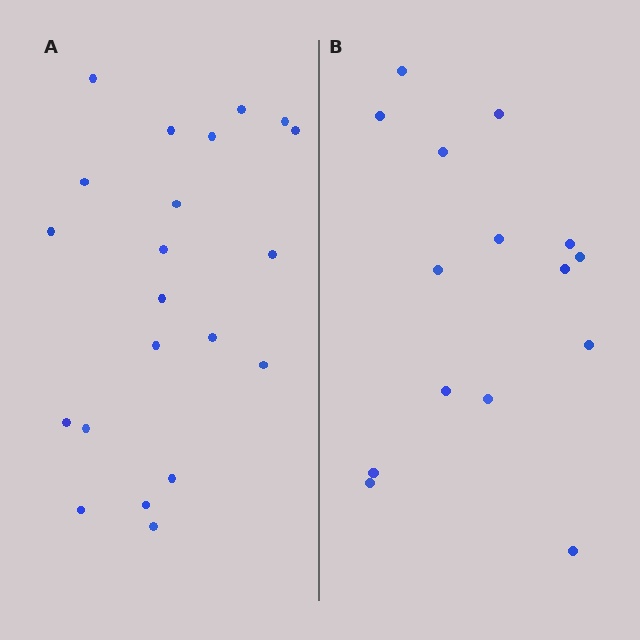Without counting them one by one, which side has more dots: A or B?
Region A (the left region) has more dots.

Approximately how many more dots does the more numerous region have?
Region A has about 6 more dots than region B.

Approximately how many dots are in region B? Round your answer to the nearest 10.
About 20 dots. (The exact count is 15, which rounds to 20.)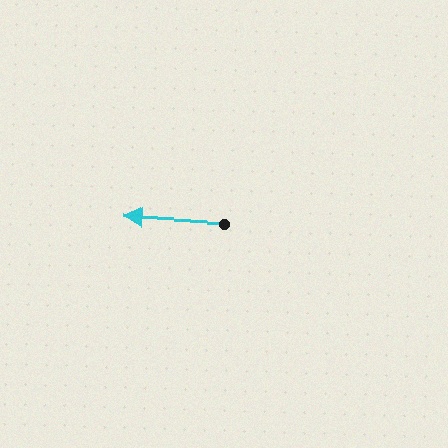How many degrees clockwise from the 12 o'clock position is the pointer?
Approximately 273 degrees.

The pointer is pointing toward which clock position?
Roughly 9 o'clock.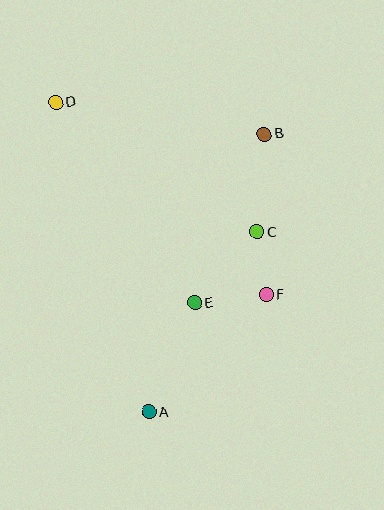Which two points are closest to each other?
Points C and F are closest to each other.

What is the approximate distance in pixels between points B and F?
The distance between B and F is approximately 161 pixels.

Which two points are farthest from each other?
Points A and D are farthest from each other.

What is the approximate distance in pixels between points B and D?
The distance between B and D is approximately 211 pixels.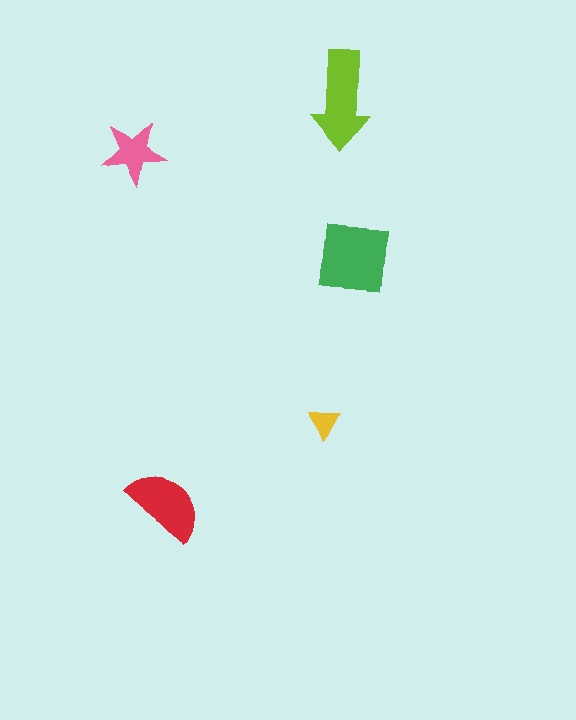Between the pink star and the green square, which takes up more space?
The green square.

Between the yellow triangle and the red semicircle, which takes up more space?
The red semicircle.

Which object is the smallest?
The yellow triangle.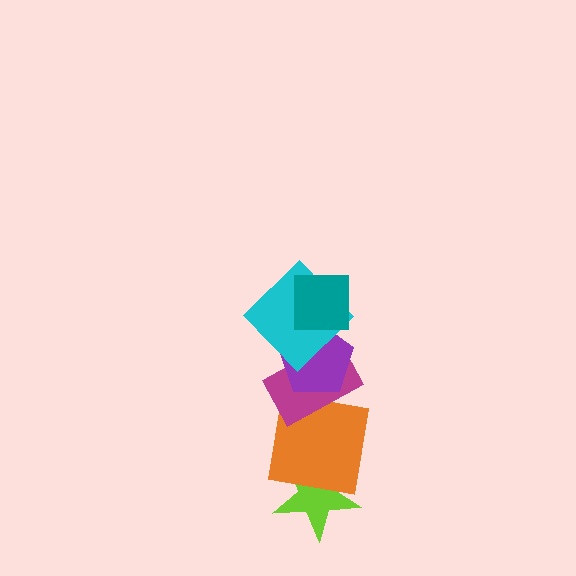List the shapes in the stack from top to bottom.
From top to bottom: the teal square, the cyan diamond, the purple pentagon, the magenta rectangle, the orange square, the lime star.